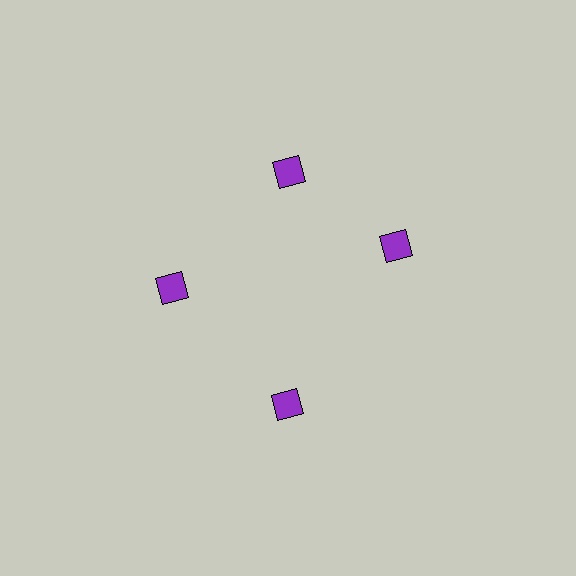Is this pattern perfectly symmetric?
No. The 4 purple squares are arranged in a ring, but one element near the 3 o'clock position is rotated out of alignment along the ring, breaking the 4-fold rotational symmetry.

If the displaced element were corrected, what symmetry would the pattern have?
It would have 4-fold rotational symmetry — the pattern would map onto itself every 90 degrees.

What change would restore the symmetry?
The symmetry would be restored by rotating it back into even spacing with its neighbors so that all 4 squares sit at equal angles and equal distance from the center.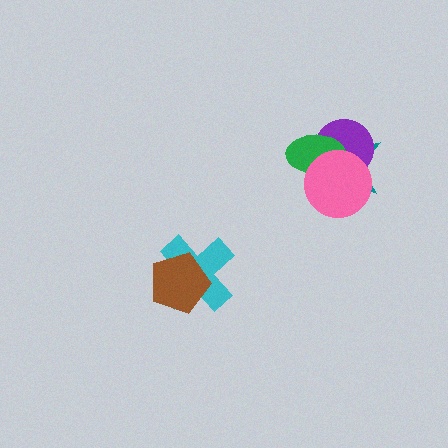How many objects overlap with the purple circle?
3 objects overlap with the purple circle.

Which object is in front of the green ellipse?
The pink circle is in front of the green ellipse.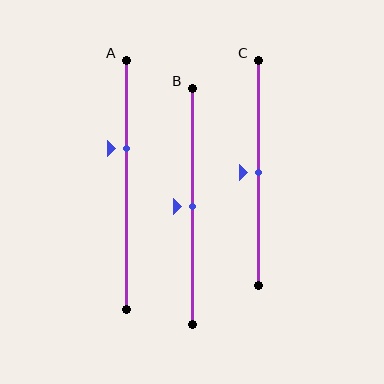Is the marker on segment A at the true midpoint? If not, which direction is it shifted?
No, the marker on segment A is shifted upward by about 14% of the segment length.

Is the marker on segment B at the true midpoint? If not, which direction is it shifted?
Yes, the marker on segment B is at the true midpoint.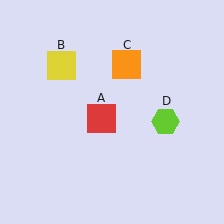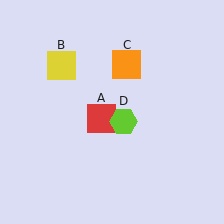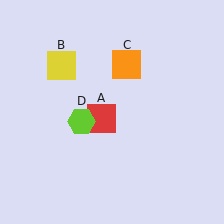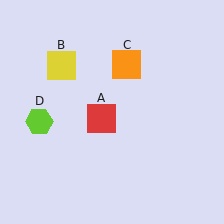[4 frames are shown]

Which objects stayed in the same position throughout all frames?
Red square (object A) and yellow square (object B) and orange square (object C) remained stationary.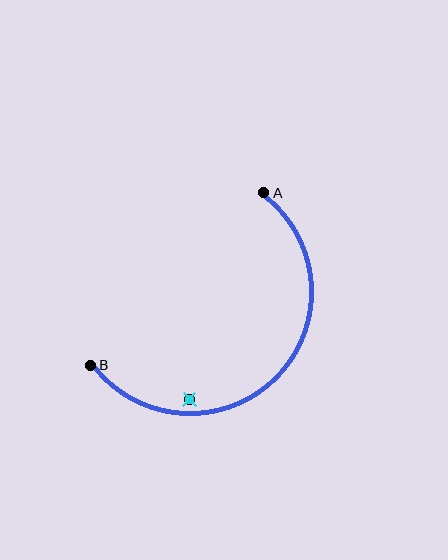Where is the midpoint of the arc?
The arc midpoint is the point on the curve farthest from the straight line joining A and B. It sits below and to the right of that line.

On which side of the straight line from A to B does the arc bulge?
The arc bulges below and to the right of the straight line connecting A and B.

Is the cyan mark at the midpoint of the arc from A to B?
No — the cyan mark does not lie on the arc at all. It sits slightly inside the curve.